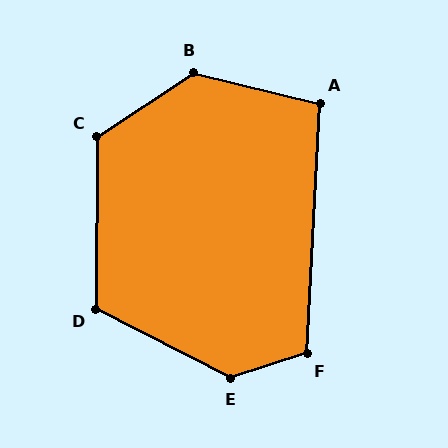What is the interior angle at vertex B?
Approximately 133 degrees (obtuse).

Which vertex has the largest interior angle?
E, at approximately 135 degrees.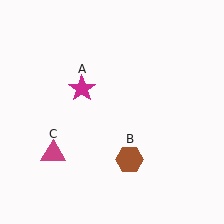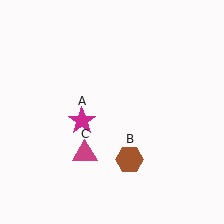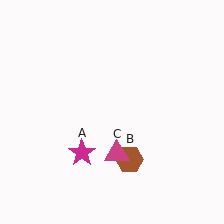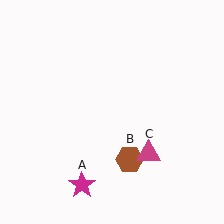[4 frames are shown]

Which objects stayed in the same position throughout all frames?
Brown hexagon (object B) remained stationary.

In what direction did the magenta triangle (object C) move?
The magenta triangle (object C) moved right.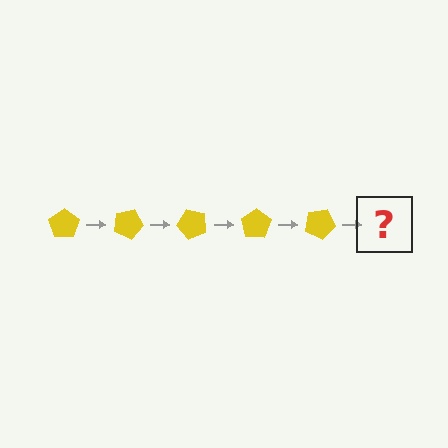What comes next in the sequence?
The next element should be a yellow pentagon rotated 125 degrees.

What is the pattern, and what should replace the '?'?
The pattern is that the pentagon rotates 25 degrees each step. The '?' should be a yellow pentagon rotated 125 degrees.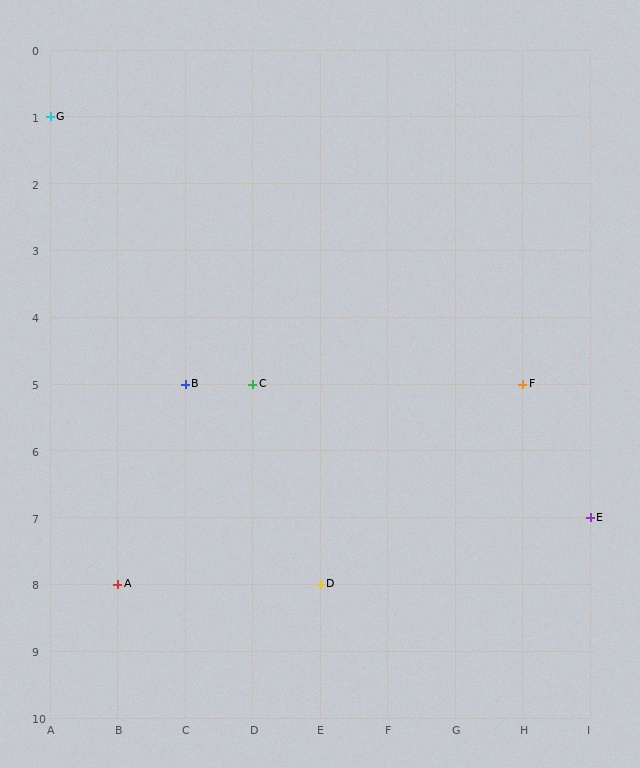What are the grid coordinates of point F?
Point F is at grid coordinates (H, 5).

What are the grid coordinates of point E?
Point E is at grid coordinates (I, 7).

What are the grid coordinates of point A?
Point A is at grid coordinates (B, 8).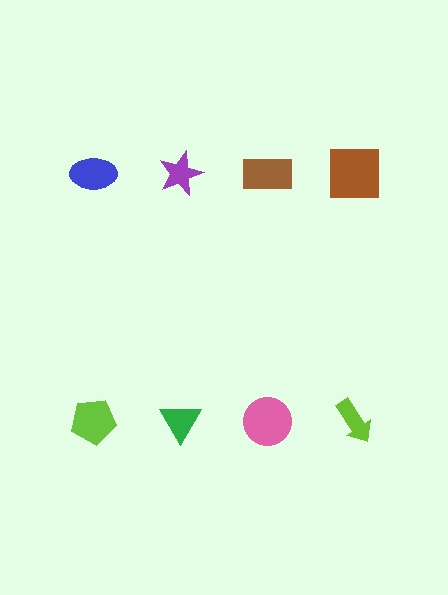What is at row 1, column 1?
A blue ellipse.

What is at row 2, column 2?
A green triangle.